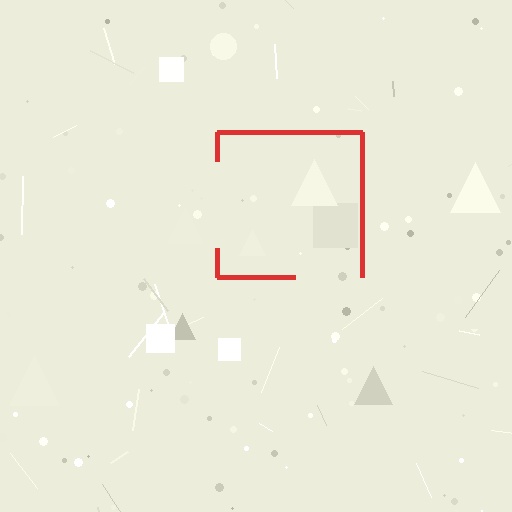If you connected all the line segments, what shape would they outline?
They would outline a square.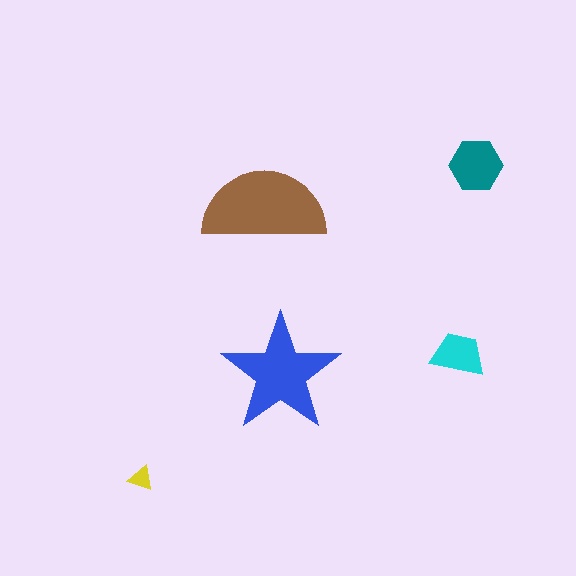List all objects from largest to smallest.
The brown semicircle, the blue star, the teal hexagon, the cyan trapezoid, the yellow triangle.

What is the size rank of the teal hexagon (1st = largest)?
3rd.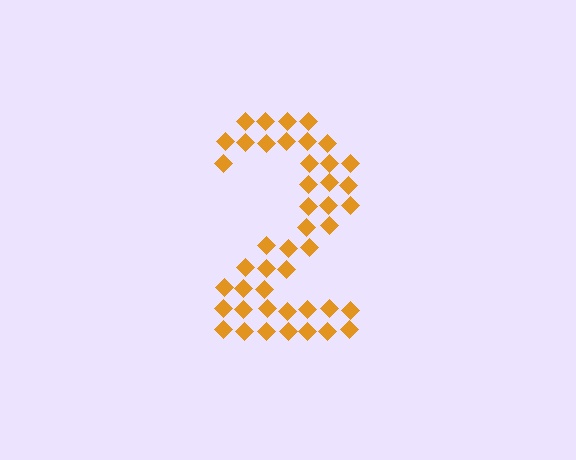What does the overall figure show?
The overall figure shows the digit 2.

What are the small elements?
The small elements are diamonds.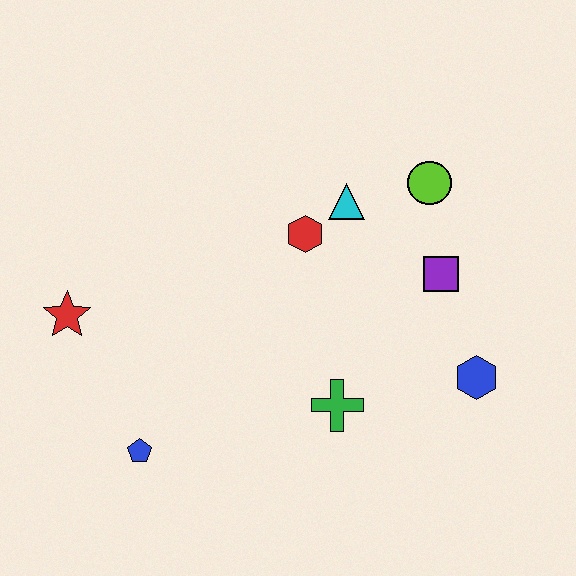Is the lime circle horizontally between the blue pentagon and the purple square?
Yes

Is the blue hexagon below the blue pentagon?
No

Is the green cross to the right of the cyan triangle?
No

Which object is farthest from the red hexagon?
The blue pentagon is farthest from the red hexagon.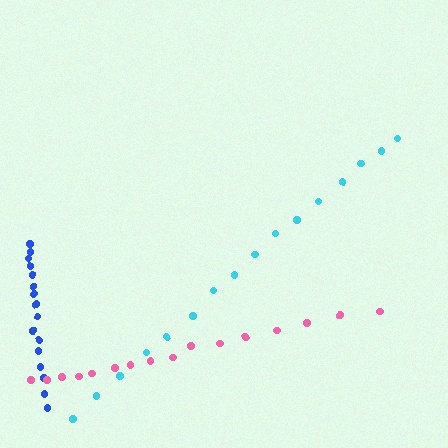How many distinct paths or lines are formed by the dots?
There are 3 distinct paths.